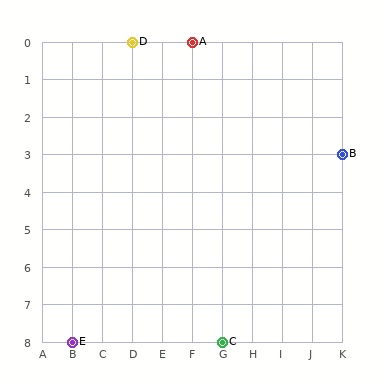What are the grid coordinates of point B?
Point B is at grid coordinates (K, 3).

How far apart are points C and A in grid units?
Points C and A are 1 column and 8 rows apart (about 8.1 grid units diagonally).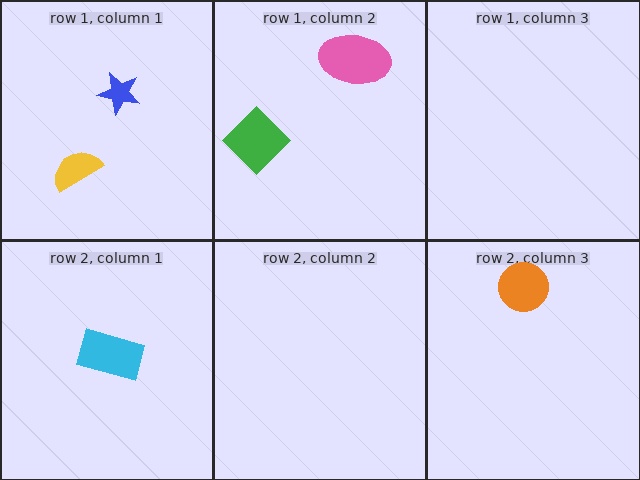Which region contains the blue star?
The row 1, column 1 region.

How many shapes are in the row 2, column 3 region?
1.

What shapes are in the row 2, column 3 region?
The orange circle.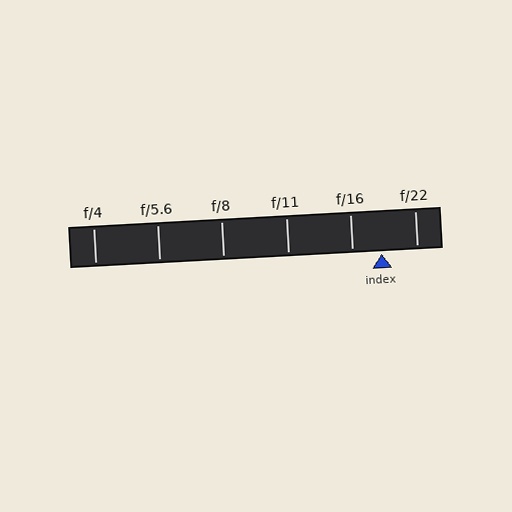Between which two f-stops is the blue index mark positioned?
The index mark is between f/16 and f/22.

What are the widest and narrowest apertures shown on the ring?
The widest aperture shown is f/4 and the narrowest is f/22.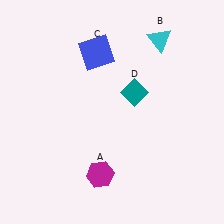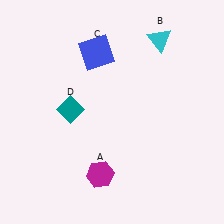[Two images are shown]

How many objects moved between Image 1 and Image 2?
1 object moved between the two images.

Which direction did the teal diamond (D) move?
The teal diamond (D) moved left.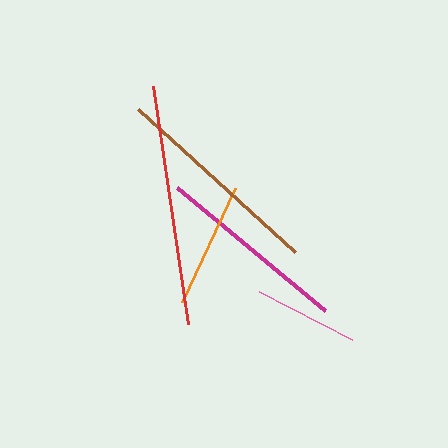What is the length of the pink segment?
The pink segment is approximately 105 pixels long.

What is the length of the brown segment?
The brown segment is approximately 212 pixels long.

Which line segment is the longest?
The red line is the longest at approximately 241 pixels.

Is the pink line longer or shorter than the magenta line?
The magenta line is longer than the pink line.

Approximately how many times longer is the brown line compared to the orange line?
The brown line is approximately 1.7 times the length of the orange line.